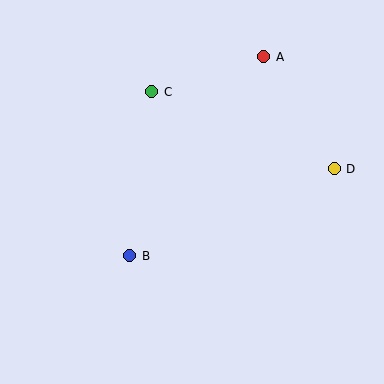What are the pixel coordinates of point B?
Point B is at (130, 256).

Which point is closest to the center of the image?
Point B at (130, 256) is closest to the center.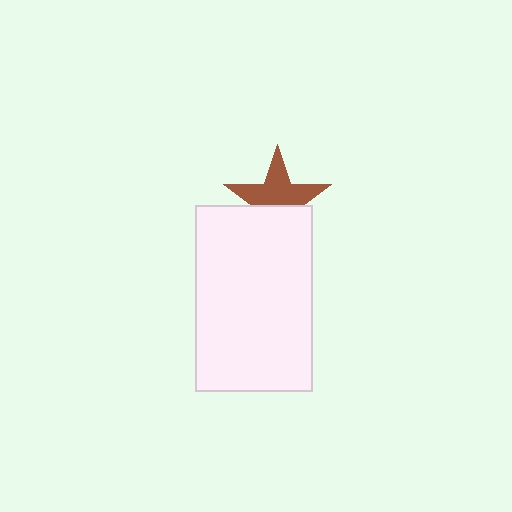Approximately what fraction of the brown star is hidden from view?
Roughly 41% of the brown star is hidden behind the white rectangle.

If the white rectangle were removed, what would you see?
You would see the complete brown star.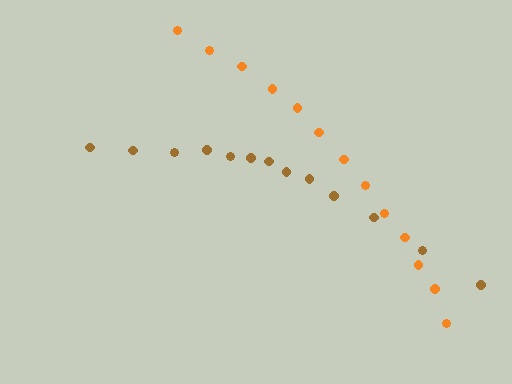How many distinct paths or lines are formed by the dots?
There are 2 distinct paths.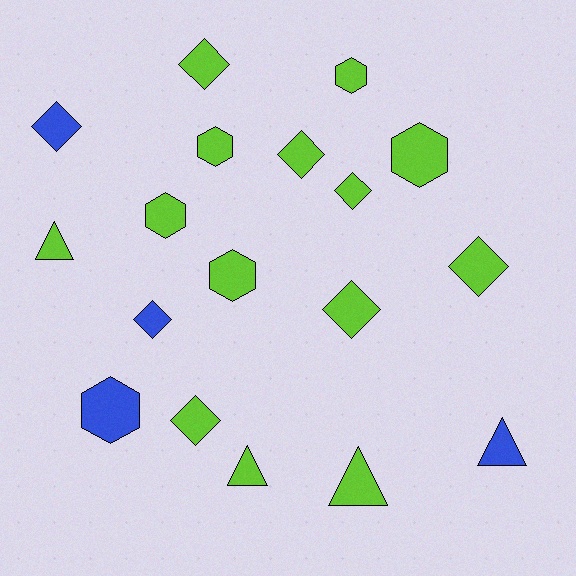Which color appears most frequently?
Lime, with 14 objects.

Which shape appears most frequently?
Diamond, with 8 objects.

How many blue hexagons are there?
There is 1 blue hexagon.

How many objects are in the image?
There are 18 objects.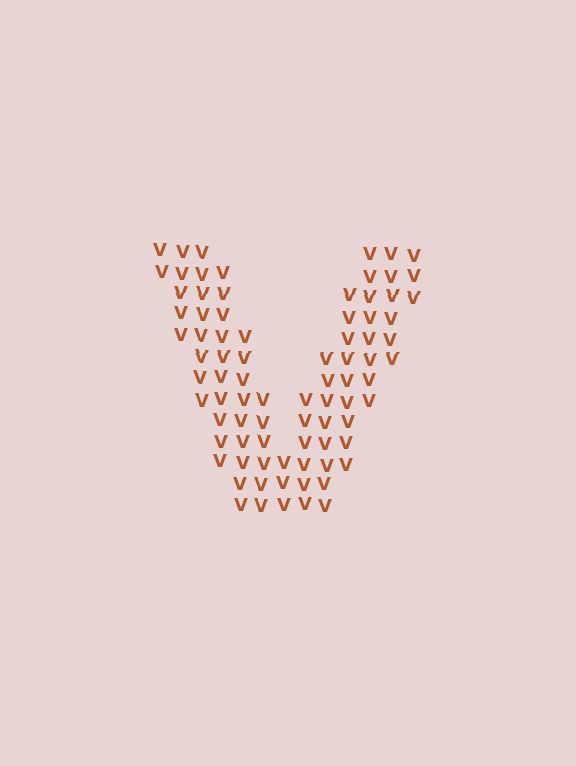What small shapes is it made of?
It is made of small letter V's.